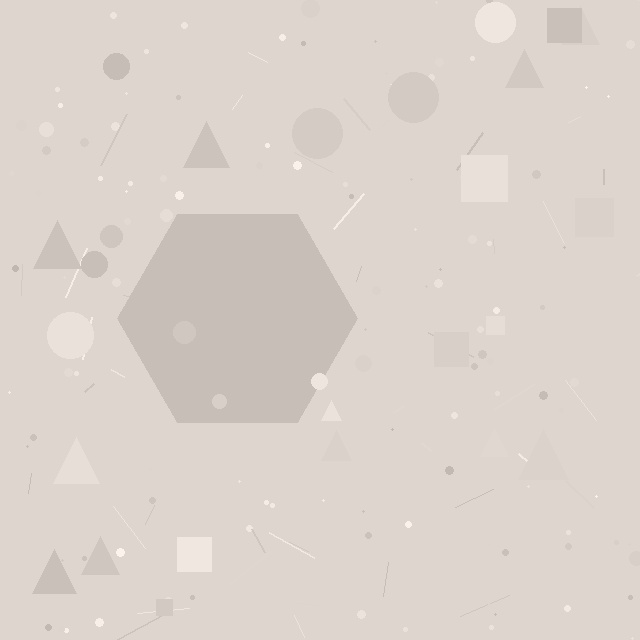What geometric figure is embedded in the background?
A hexagon is embedded in the background.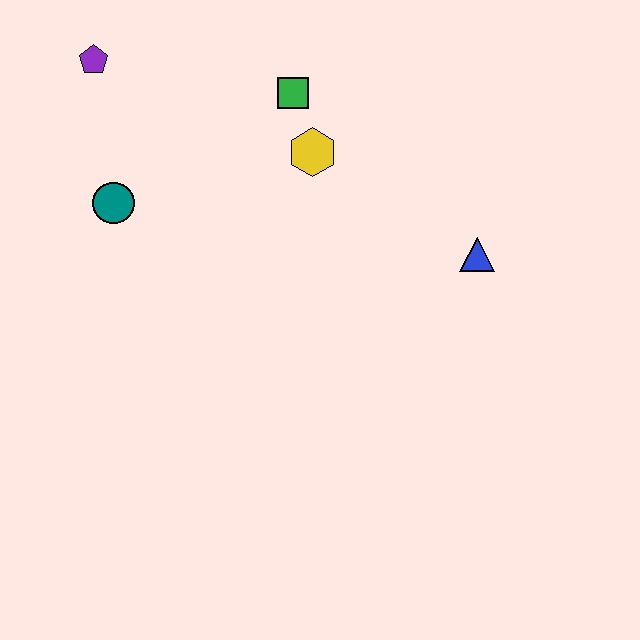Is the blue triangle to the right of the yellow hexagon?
Yes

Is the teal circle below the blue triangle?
No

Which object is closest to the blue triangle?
The yellow hexagon is closest to the blue triangle.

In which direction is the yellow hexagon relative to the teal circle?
The yellow hexagon is to the right of the teal circle.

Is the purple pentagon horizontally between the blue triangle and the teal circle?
No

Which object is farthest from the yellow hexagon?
The purple pentagon is farthest from the yellow hexagon.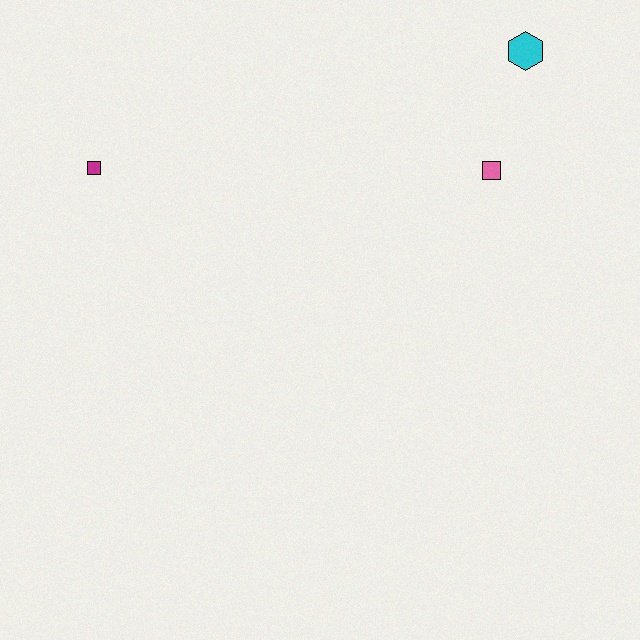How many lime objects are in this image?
There are no lime objects.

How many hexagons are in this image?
There is 1 hexagon.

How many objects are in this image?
There are 3 objects.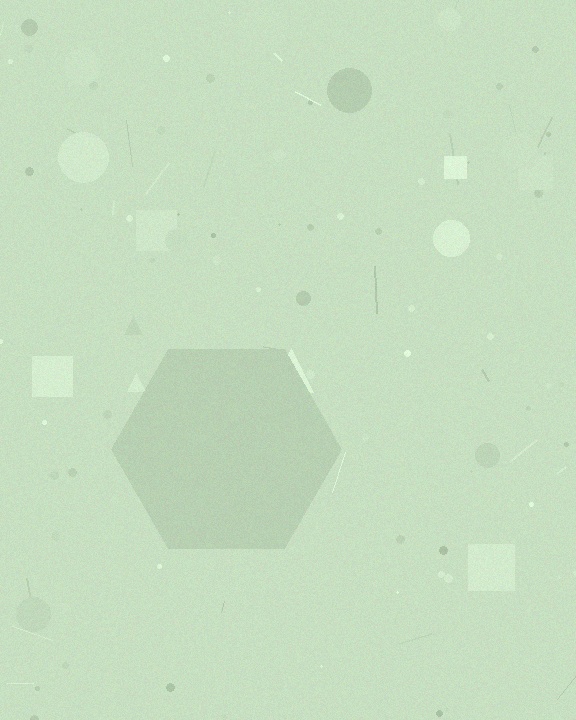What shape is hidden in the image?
A hexagon is hidden in the image.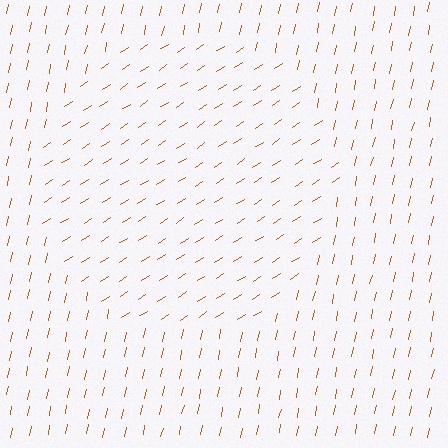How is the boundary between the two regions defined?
The boundary is defined purely by a change in line orientation (approximately 45 degrees difference). All lines are the same color and thickness.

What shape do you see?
I see a circle.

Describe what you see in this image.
The image is filled with small brown line segments. A circle region in the image has lines oriented differently from the surrounding lines, creating a visible texture boundary.